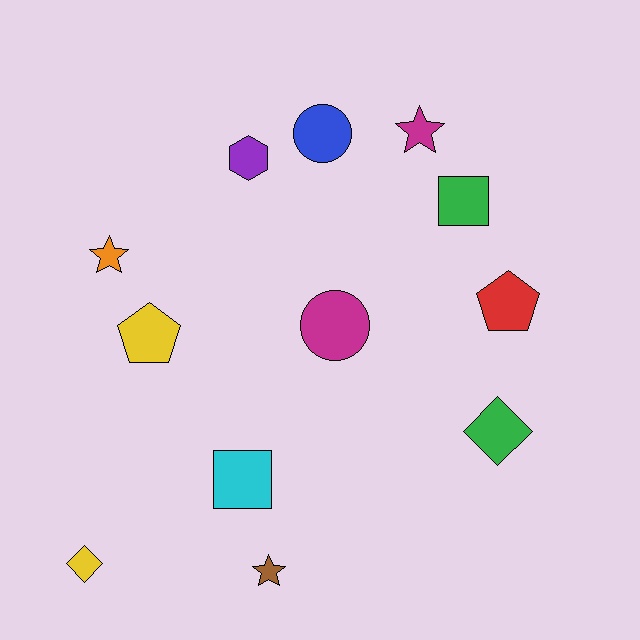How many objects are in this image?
There are 12 objects.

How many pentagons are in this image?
There are 2 pentagons.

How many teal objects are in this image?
There are no teal objects.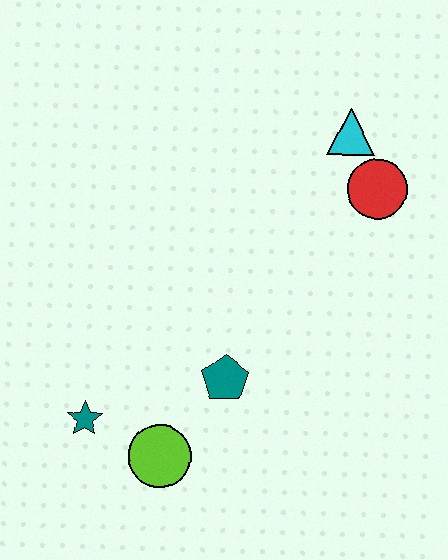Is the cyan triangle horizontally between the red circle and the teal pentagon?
Yes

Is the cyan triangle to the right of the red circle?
No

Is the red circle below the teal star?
No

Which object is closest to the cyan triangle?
The red circle is closest to the cyan triangle.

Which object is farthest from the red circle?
The teal star is farthest from the red circle.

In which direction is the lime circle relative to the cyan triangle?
The lime circle is below the cyan triangle.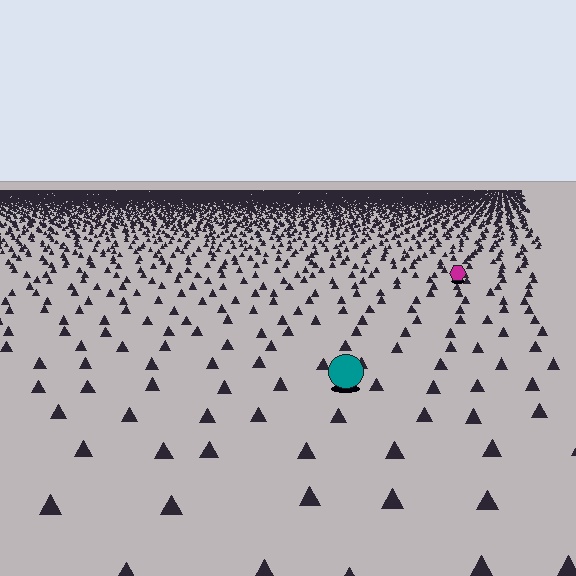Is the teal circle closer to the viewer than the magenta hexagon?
Yes. The teal circle is closer — you can tell from the texture gradient: the ground texture is coarser near it.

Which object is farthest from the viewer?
The magenta hexagon is farthest from the viewer. It appears smaller and the ground texture around it is denser.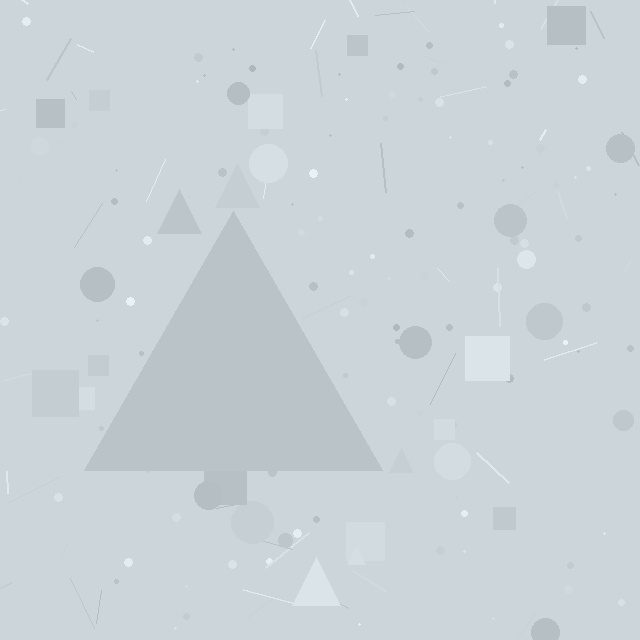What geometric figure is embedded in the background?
A triangle is embedded in the background.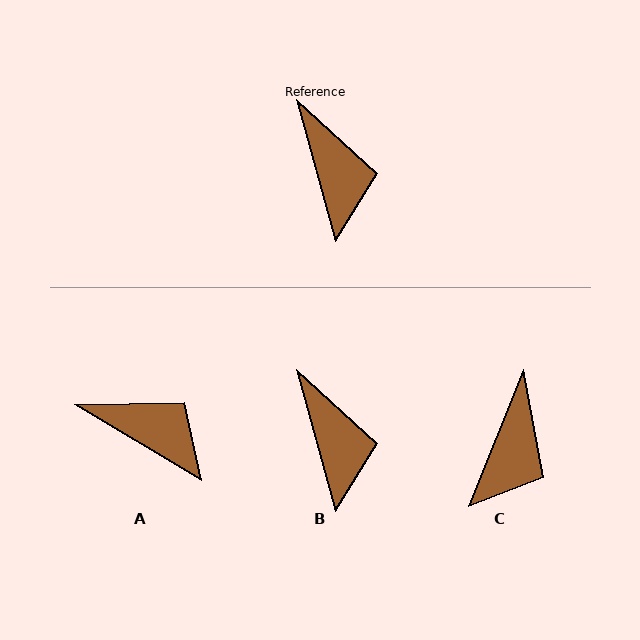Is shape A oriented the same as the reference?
No, it is off by about 44 degrees.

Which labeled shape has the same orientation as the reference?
B.